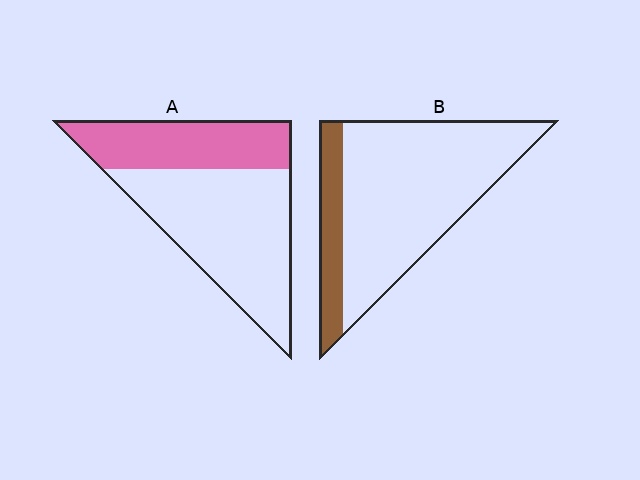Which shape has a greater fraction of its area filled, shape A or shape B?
Shape A.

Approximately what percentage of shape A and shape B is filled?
A is approximately 35% and B is approximately 20%.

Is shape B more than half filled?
No.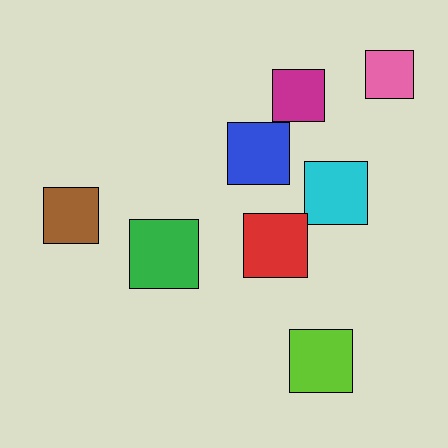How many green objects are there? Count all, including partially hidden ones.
There is 1 green object.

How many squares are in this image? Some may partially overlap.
There are 8 squares.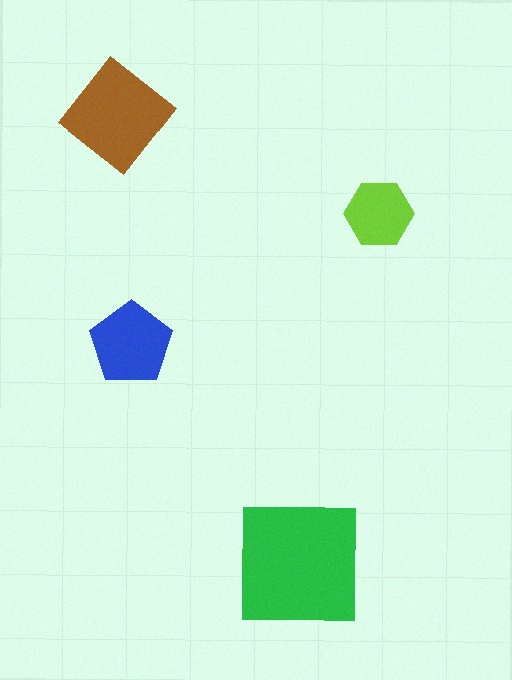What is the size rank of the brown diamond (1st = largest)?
2nd.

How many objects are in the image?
There are 4 objects in the image.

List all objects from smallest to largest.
The lime hexagon, the blue pentagon, the brown diamond, the green square.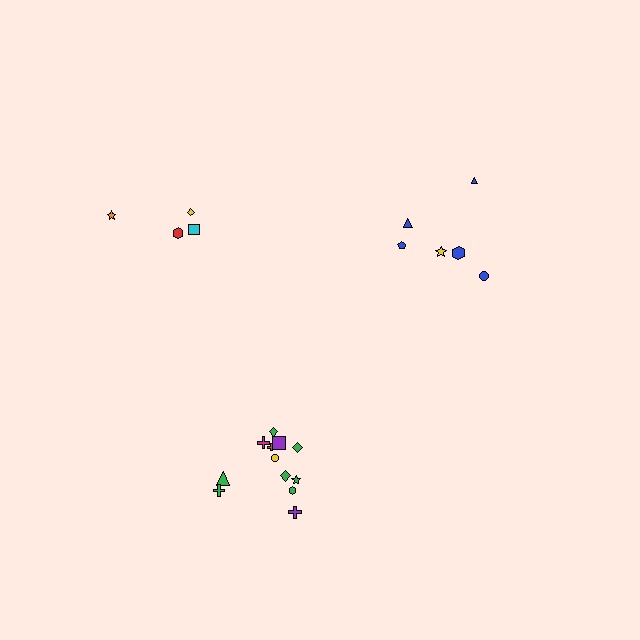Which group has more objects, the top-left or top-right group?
The top-right group.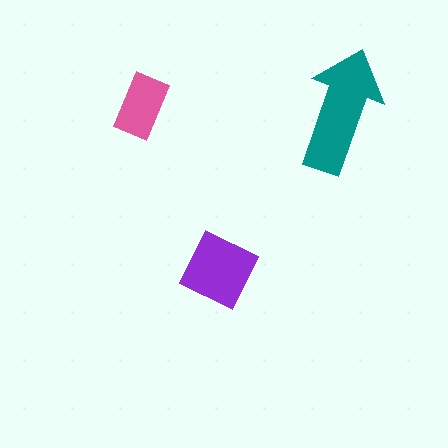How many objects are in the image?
There are 3 objects in the image.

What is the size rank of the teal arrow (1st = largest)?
1st.